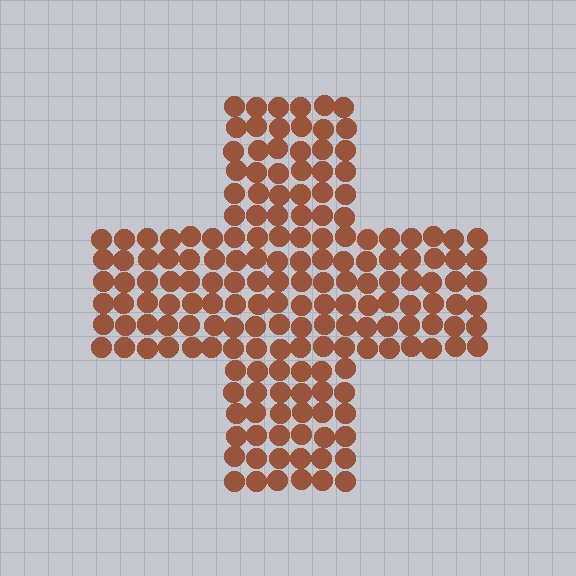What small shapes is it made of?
It is made of small circles.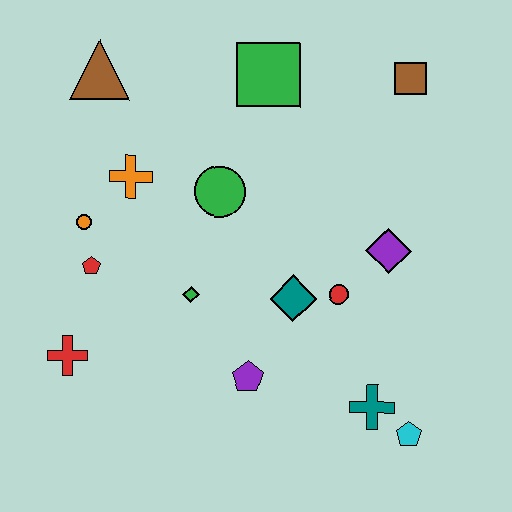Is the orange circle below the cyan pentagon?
No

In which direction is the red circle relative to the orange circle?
The red circle is to the right of the orange circle.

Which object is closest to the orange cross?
The orange circle is closest to the orange cross.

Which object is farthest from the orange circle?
The cyan pentagon is farthest from the orange circle.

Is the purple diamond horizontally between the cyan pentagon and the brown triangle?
Yes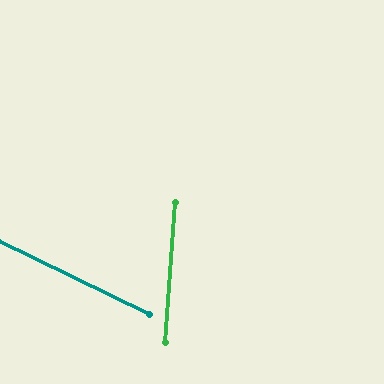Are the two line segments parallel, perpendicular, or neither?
Neither parallel nor perpendicular — they differ by about 68°.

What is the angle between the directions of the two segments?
Approximately 68 degrees.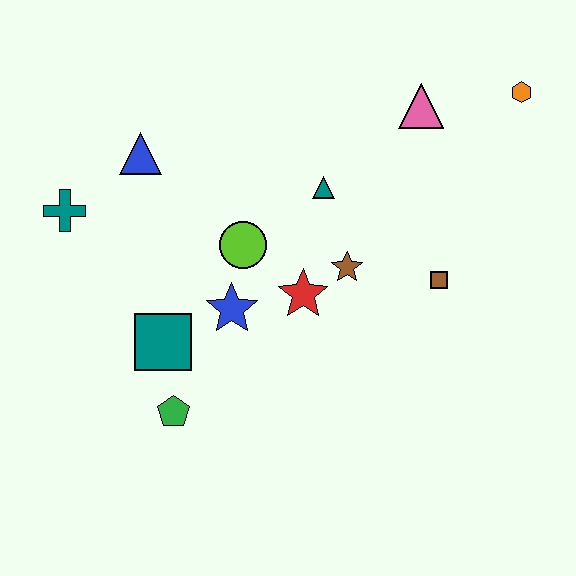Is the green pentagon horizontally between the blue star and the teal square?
Yes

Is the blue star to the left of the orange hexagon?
Yes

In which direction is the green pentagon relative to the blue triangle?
The green pentagon is below the blue triangle.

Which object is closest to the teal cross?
The blue triangle is closest to the teal cross.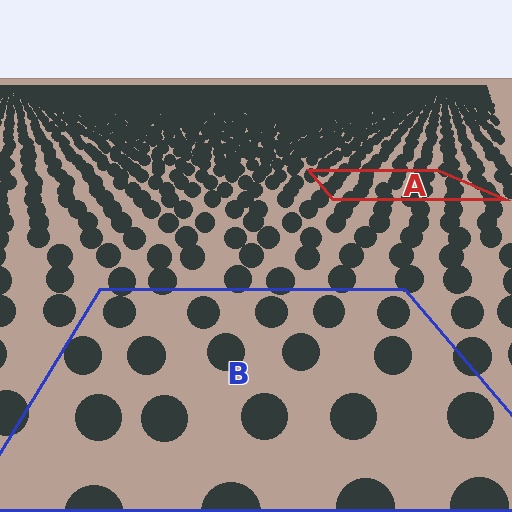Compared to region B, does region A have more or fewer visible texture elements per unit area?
Region A has more texture elements per unit area — they are packed more densely because it is farther away.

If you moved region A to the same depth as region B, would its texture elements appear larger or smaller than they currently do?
They would appear larger. At a closer depth, the same texture elements are projected at a bigger on-screen size.